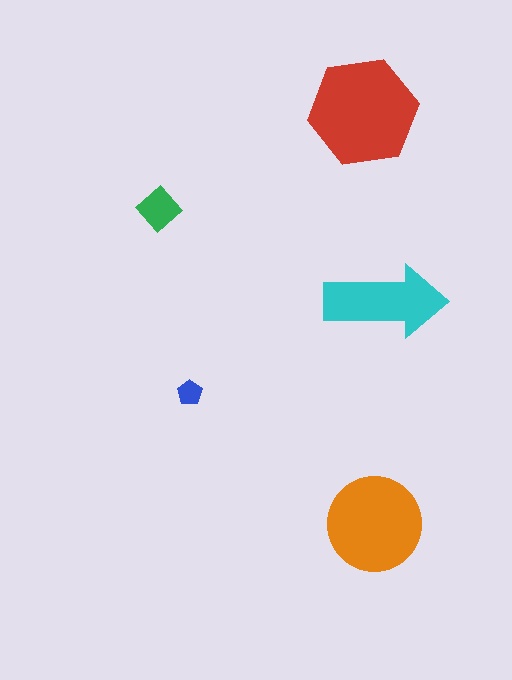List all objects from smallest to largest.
The blue pentagon, the green diamond, the cyan arrow, the orange circle, the red hexagon.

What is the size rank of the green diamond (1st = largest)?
4th.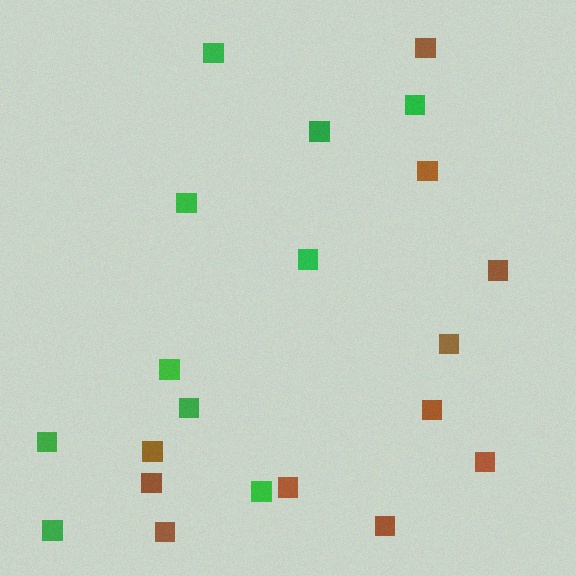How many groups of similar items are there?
There are 2 groups: one group of brown squares (11) and one group of green squares (10).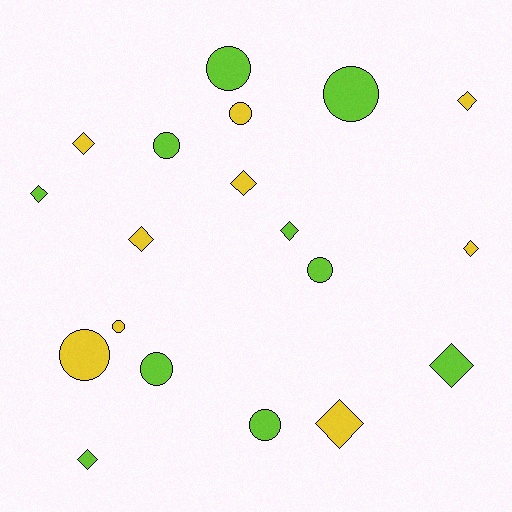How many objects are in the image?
There are 19 objects.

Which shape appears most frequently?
Diamond, with 10 objects.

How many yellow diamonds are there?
There are 6 yellow diamonds.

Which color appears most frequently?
Lime, with 10 objects.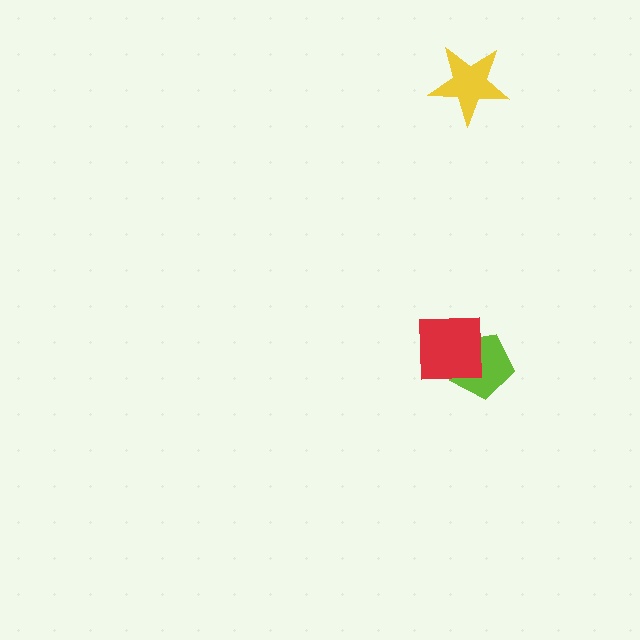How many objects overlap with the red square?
1 object overlaps with the red square.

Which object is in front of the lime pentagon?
The red square is in front of the lime pentagon.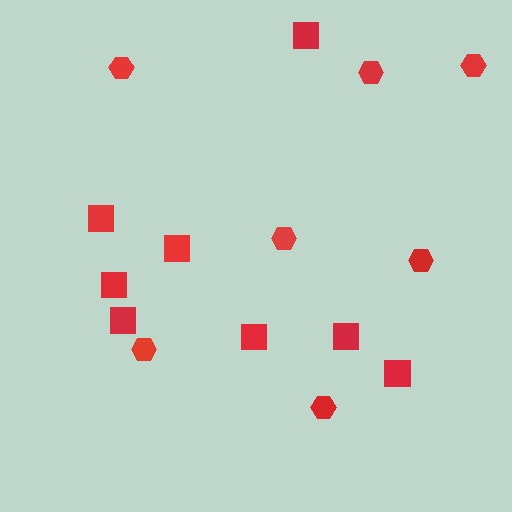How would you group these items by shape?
There are 2 groups: one group of hexagons (7) and one group of squares (8).